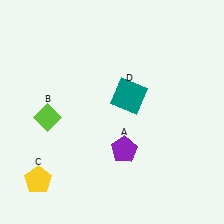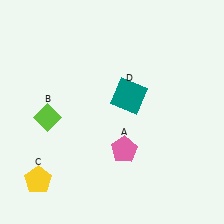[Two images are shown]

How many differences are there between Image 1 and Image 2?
There is 1 difference between the two images.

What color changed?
The pentagon (A) changed from purple in Image 1 to pink in Image 2.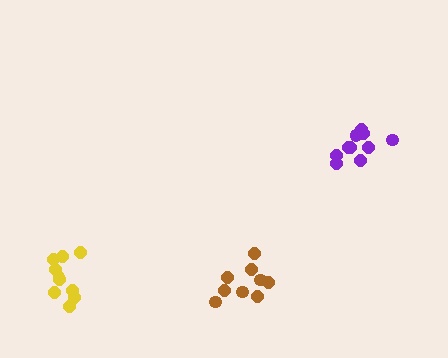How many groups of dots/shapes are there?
There are 3 groups.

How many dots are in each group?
Group 1: 9 dots, Group 2: 10 dots, Group 3: 10 dots (29 total).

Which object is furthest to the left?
The yellow cluster is leftmost.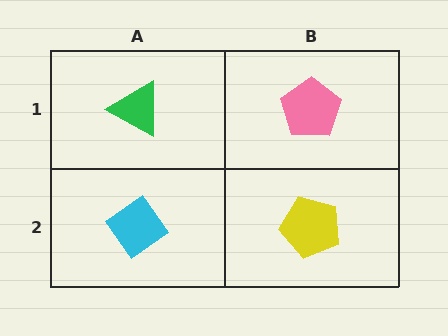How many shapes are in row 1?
2 shapes.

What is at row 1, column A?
A green triangle.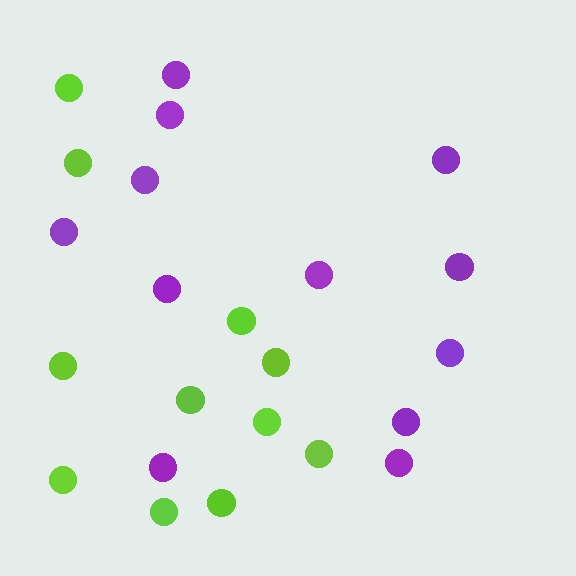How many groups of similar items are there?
There are 2 groups: one group of purple circles (12) and one group of lime circles (11).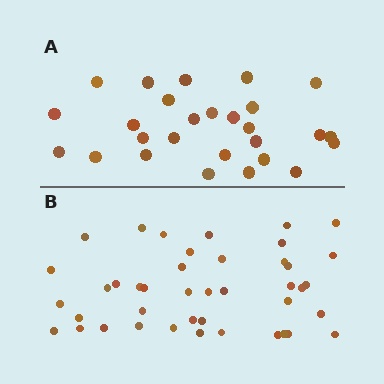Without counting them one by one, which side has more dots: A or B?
Region B (the bottom region) has more dots.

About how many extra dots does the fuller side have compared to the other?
Region B has approximately 15 more dots than region A.